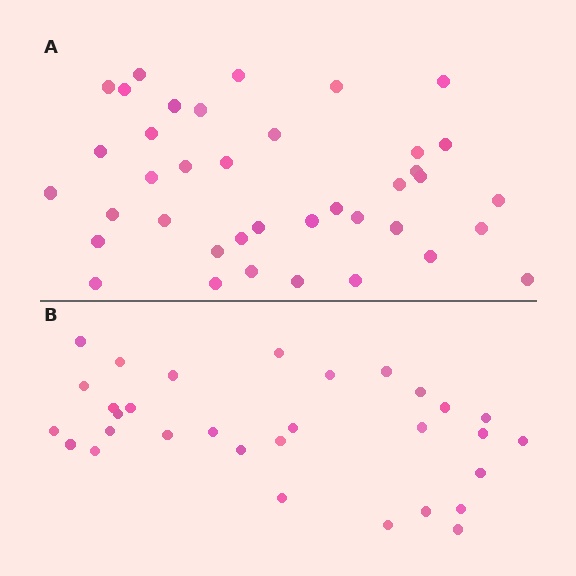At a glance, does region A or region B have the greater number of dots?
Region A (the top region) has more dots.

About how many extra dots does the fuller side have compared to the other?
Region A has roughly 8 or so more dots than region B.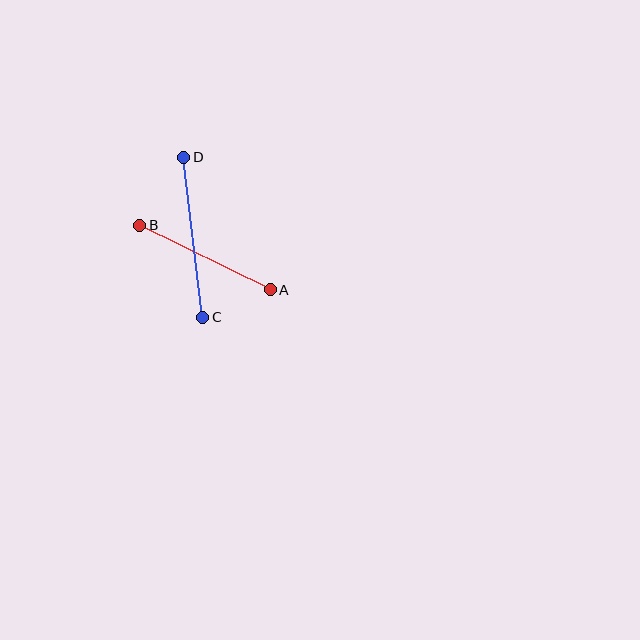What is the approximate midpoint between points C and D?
The midpoint is at approximately (193, 237) pixels.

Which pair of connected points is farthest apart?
Points C and D are farthest apart.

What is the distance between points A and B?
The distance is approximately 146 pixels.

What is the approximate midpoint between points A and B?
The midpoint is at approximately (205, 257) pixels.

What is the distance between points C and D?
The distance is approximately 161 pixels.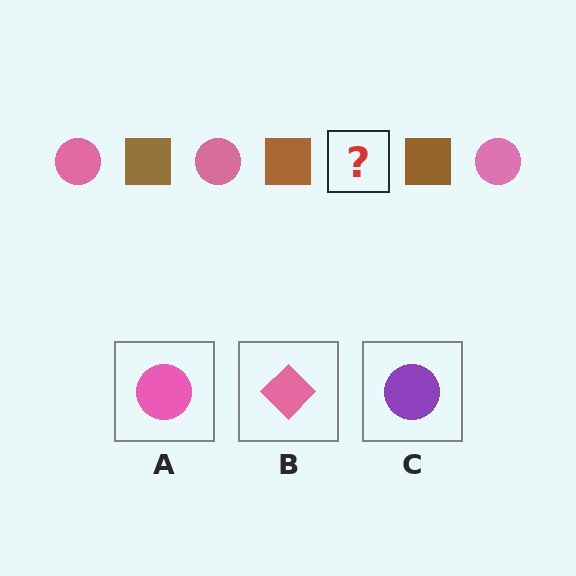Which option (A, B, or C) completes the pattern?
A.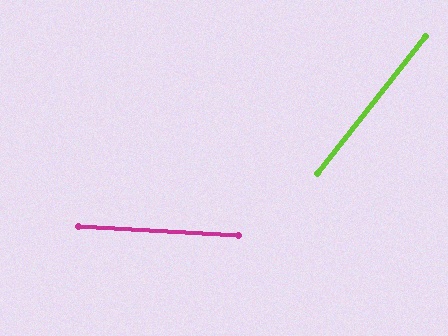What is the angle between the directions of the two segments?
Approximately 55 degrees.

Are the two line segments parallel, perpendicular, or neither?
Neither parallel nor perpendicular — they differ by about 55°.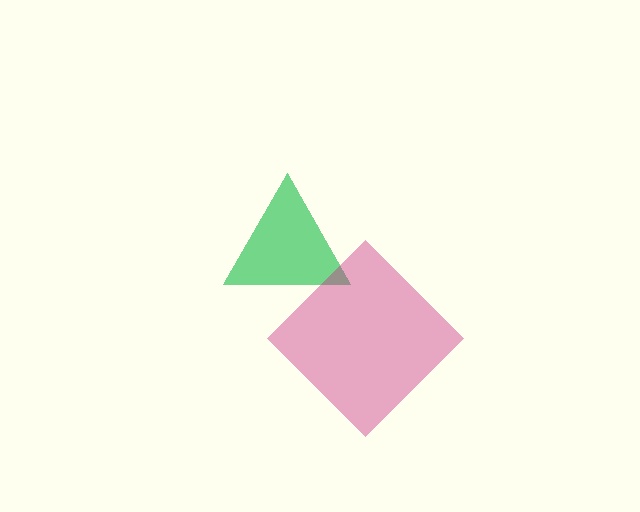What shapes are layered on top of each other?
The layered shapes are: a green triangle, a magenta diamond.